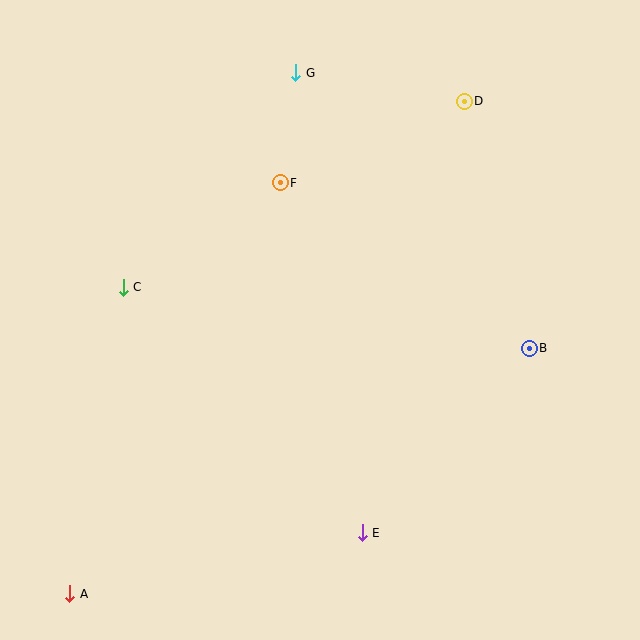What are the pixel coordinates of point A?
Point A is at (70, 594).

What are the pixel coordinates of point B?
Point B is at (529, 348).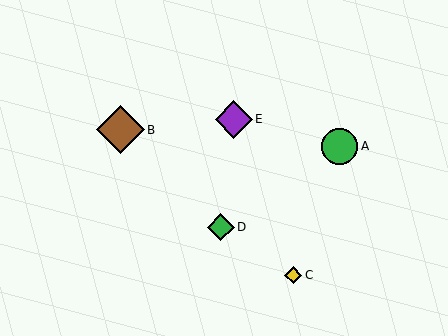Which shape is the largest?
The brown diamond (labeled B) is the largest.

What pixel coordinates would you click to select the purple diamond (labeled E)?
Click at (234, 119) to select the purple diamond E.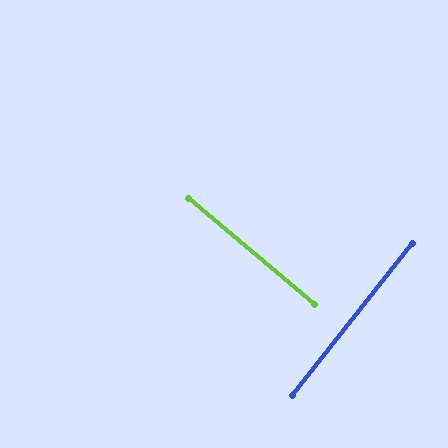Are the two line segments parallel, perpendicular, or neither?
Perpendicular — they meet at approximately 88°.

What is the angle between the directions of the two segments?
Approximately 88 degrees.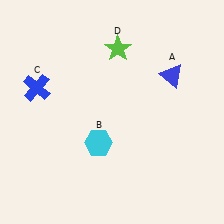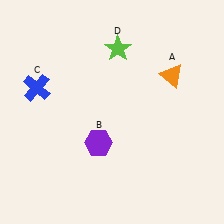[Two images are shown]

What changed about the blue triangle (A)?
In Image 1, A is blue. In Image 2, it changed to orange.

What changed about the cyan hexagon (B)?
In Image 1, B is cyan. In Image 2, it changed to purple.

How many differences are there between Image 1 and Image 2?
There are 2 differences between the two images.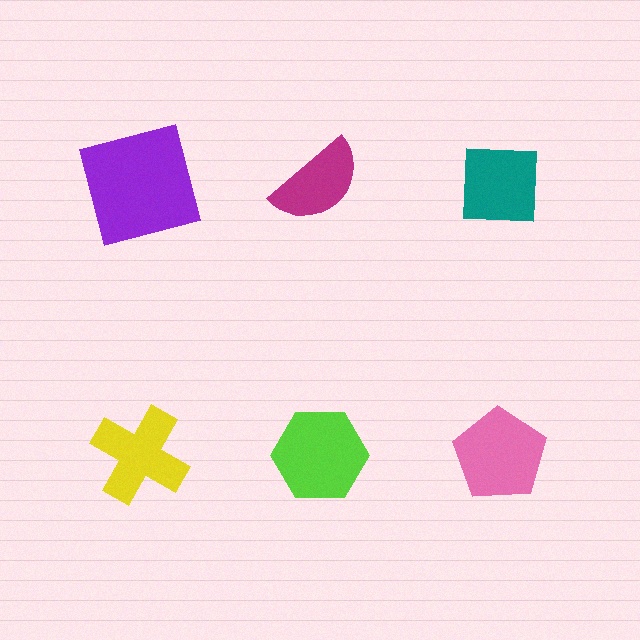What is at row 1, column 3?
A teal square.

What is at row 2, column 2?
A lime hexagon.